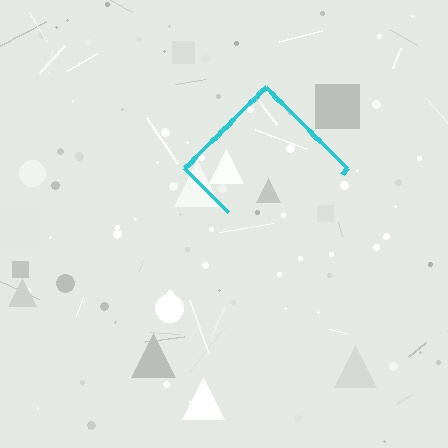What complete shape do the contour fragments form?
The contour fragments form a diamond.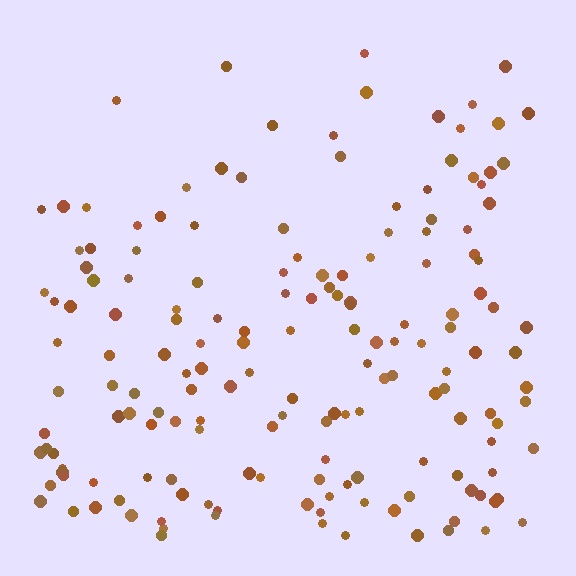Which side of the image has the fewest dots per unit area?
The top.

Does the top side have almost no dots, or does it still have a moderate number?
Still a moderate number, just noticeably fewer than the bottom.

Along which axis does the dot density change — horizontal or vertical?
Vertical.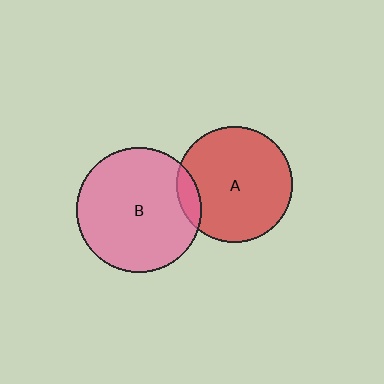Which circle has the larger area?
Circle B (pink).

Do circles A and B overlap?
Yes.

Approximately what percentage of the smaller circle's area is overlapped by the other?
Approximately 10%.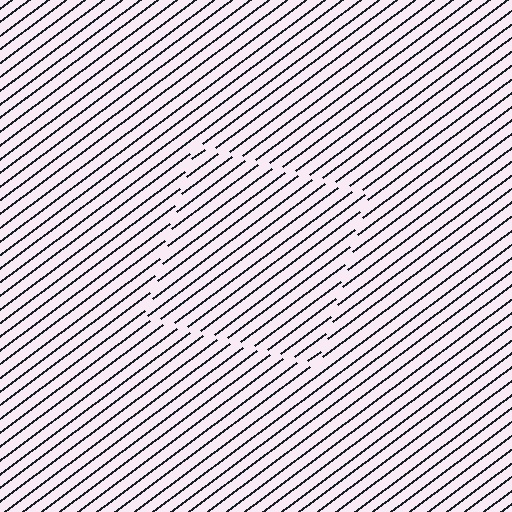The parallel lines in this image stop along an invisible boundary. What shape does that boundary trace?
An illusory square. The interior of the shape contains the same grating, shifted by half a period — the contour is defined by the phase discontinuity where line-ends from the inner and outer gratings abut.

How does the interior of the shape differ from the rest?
The interior of the shape contains the same grating, shifted by half a period — the contour is defined by the phase discontinuity where line-ends from the inner and outer gratings abut.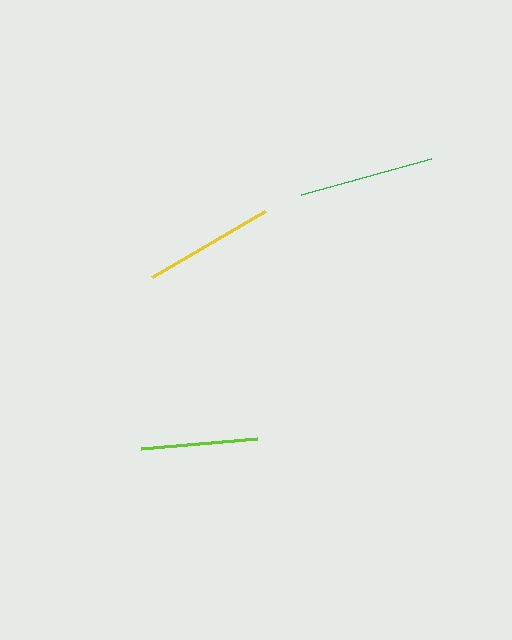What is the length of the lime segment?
The lime segment is approximately 116 pixels long.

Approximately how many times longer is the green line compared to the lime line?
The green line is approximately 1.2 times the length of the lime line.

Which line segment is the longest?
The green line is the longest at approximately 136 pixels.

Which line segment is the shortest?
The lime line is the shortest at approximately 116 pixels.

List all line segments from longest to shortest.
From longest to shortest: green, yellow, lime.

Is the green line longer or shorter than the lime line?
The green line is longer than the lime line.